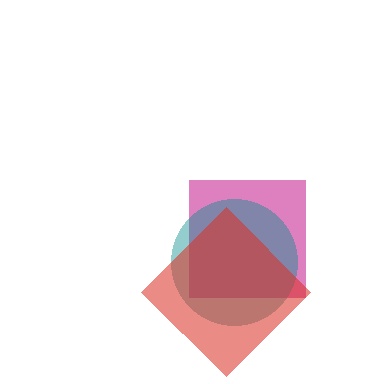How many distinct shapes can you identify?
There are 3 distinct shapes: a magenta square, a teal circle, a red diamond.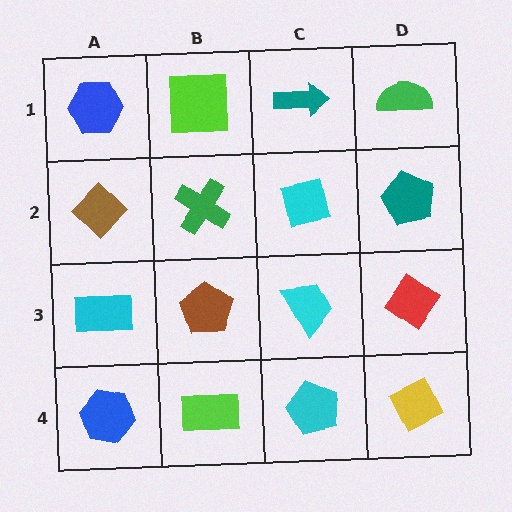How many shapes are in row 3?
4 shapes.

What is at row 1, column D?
A green semicircle.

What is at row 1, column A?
A blue hexagon.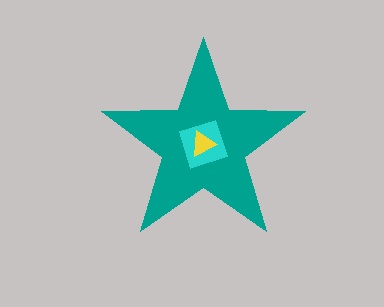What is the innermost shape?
The yellow triangle.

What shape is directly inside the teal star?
The cyan square.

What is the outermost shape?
The teal star.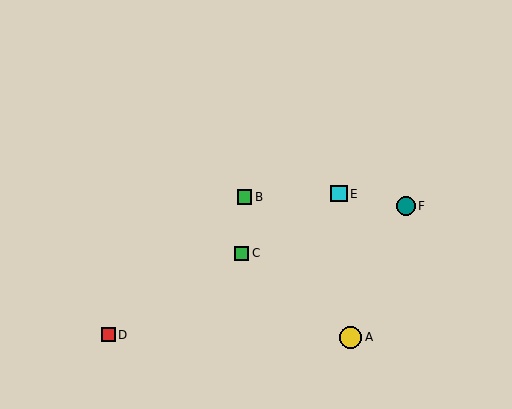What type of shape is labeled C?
Shape C is a green square.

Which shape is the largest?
The yellow circle (labeled A) is the largest.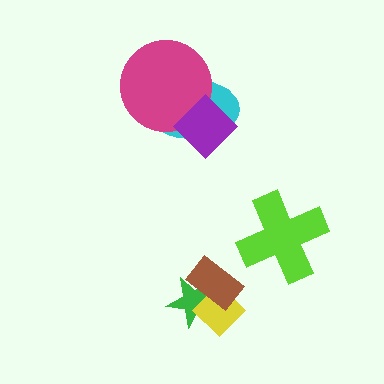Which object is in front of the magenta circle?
The purple diamond is in front of the magenta circle.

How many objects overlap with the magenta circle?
2 objects overlap with the magenta circle.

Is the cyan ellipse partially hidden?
Yes, it is partially covered by another shape.